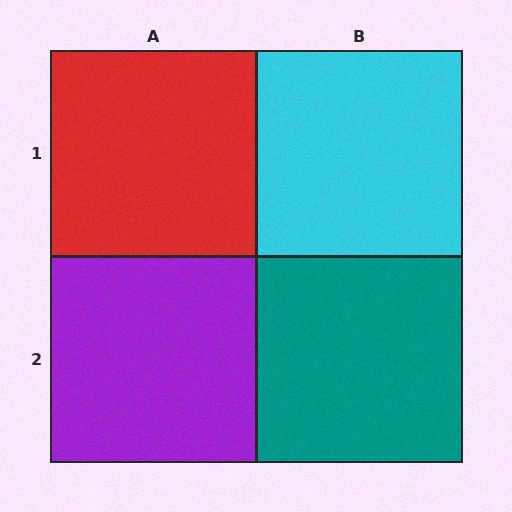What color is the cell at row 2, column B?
Teal.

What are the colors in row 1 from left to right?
Red, cyan.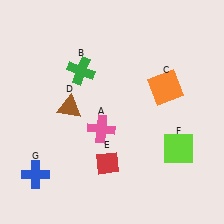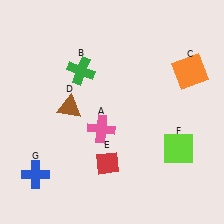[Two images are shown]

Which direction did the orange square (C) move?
The orange square (C) moved right.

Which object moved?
The orange square (C) moved right.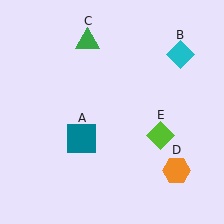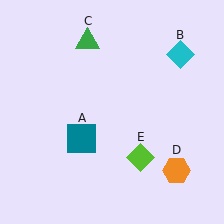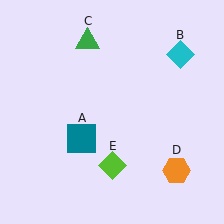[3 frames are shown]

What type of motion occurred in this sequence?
The lime diamond (object E) rotated clockwise around the center of the scene.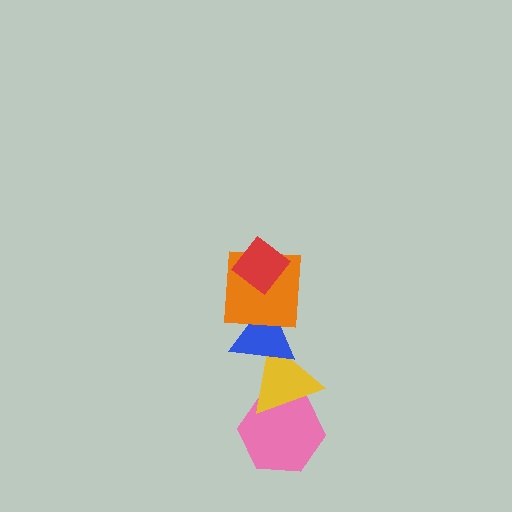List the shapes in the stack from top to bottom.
From top to bottom: the red diamond, the orange square, the blue triangle, the yellow triangle, the pink hexagon.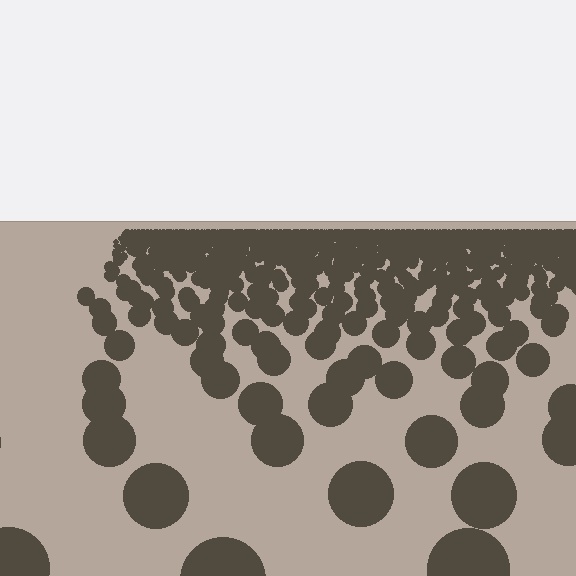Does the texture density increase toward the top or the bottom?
Density increases toward the top.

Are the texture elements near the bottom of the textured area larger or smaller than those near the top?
Larger. Near the bottom, elements are closer to the viewer and appear at a bigger on-screen size.